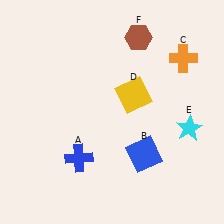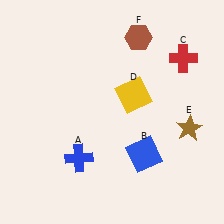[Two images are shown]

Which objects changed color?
C changed from orange to red. E changed from cyan to brown.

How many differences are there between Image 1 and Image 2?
There are 2 differences between the two images.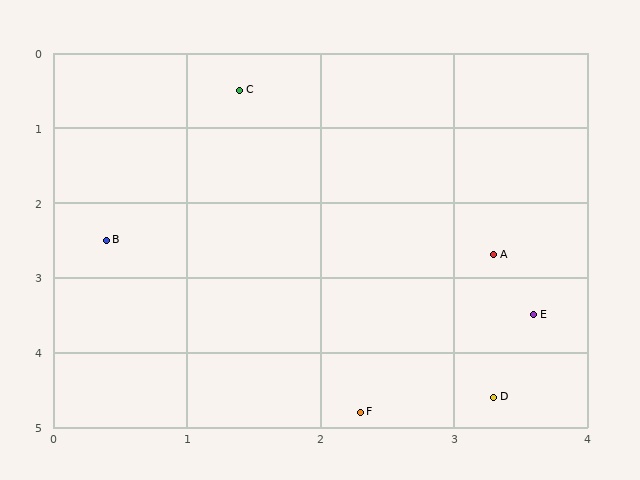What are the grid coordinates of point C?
Point C is at approximately (1.4, 0.5).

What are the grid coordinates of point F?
Point F is at approximately (2.3, 4.8).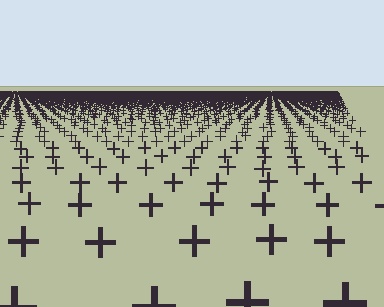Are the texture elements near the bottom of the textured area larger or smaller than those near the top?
Larger. Near the bottom, elements are closer to the viewer and appear at a bigger on-screen size.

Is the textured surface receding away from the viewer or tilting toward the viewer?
The surface is receding away from the viewer. Texture elements get smaller and denser toward the top.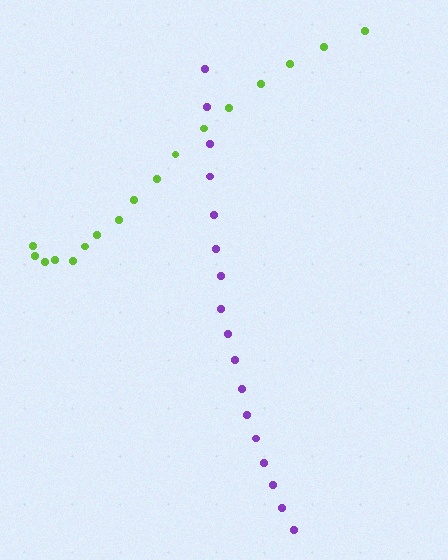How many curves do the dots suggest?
There are 2 distinct paths.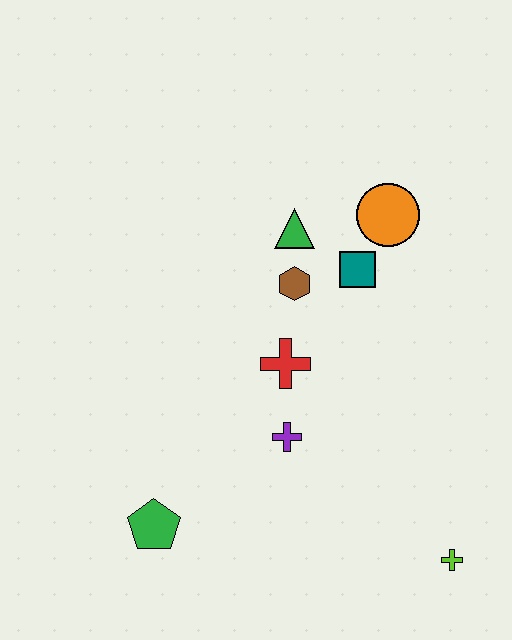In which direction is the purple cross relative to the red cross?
The purple cross is below the red cross.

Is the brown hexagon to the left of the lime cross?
Yes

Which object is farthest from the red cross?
The lime cross is farthest from the red cross.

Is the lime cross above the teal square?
No